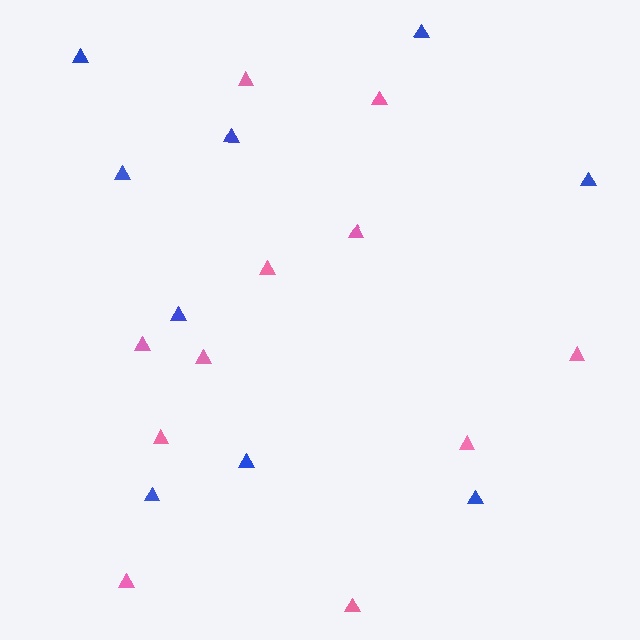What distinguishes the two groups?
There are 2 groups: one group of blue triangles (9) and one group of pink triangles (11).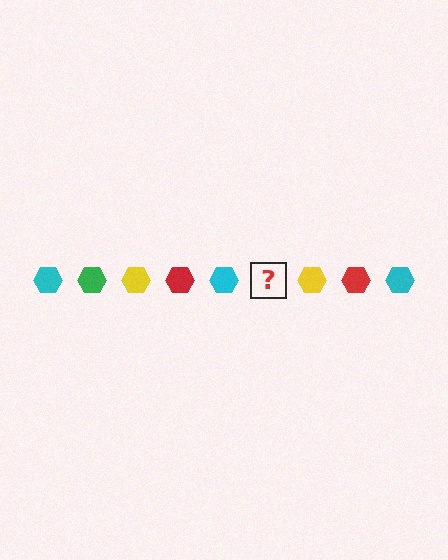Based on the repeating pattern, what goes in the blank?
The blank should be a green hexagon.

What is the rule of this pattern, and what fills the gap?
The rule is that the pattern cycles through cyan, green, yellow, red hexagons. The gap should be filled with a green hexagon.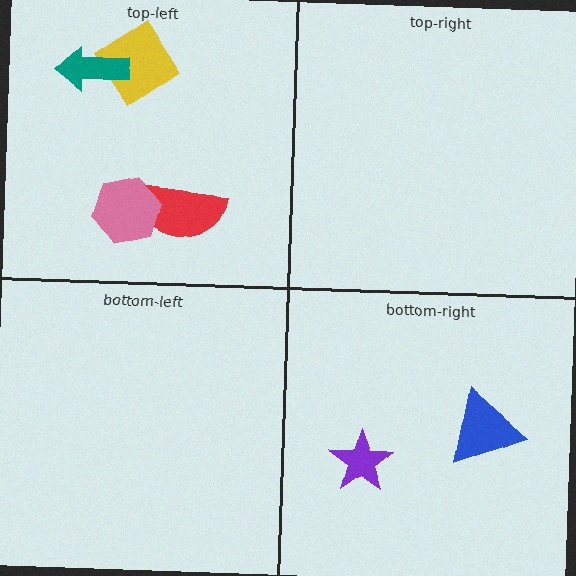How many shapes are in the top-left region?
4.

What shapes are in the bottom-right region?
The blue triangle, the purple star.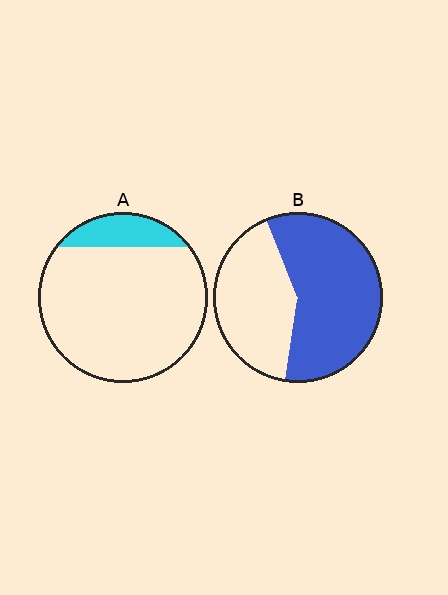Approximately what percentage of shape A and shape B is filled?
A is approximately 15% and B is approximately 60%.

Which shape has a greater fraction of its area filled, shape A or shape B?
Shape B.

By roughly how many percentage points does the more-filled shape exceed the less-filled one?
By roughly 45 percentage points (B over A).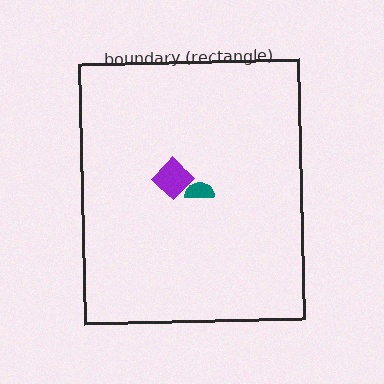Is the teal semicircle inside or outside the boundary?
Inside.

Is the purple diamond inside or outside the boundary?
Inside.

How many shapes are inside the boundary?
2 inside, 0 outside.